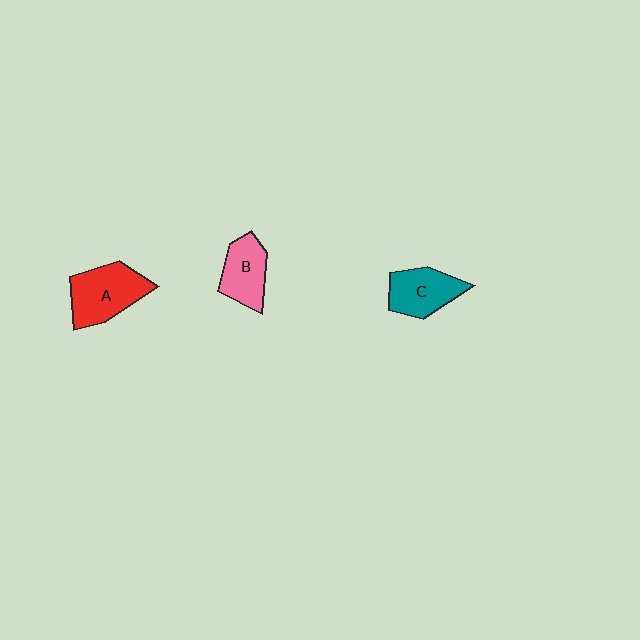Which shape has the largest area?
Shape A (red).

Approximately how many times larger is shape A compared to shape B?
Approximately 1.4 times.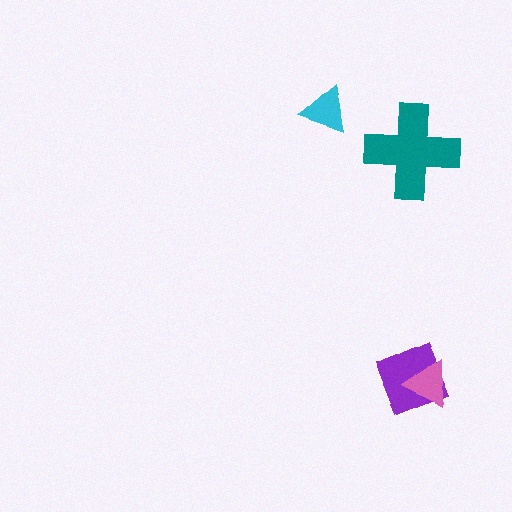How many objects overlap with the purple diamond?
1 object overlaps with the purple diamond.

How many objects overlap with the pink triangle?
1 object overlaps with the pink triangle.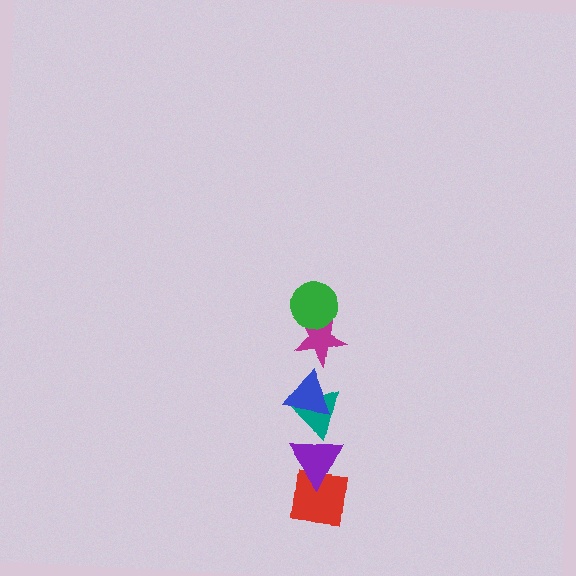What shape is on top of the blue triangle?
The magenta star is on top of the blue triangle.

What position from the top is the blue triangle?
The blue triangle is 3rd from the top.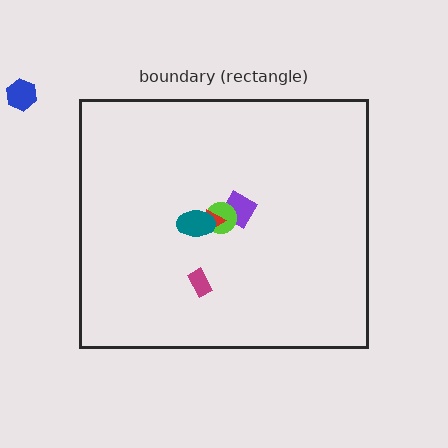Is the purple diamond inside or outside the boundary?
Inside.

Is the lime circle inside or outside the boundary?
Inside.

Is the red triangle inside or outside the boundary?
Inside.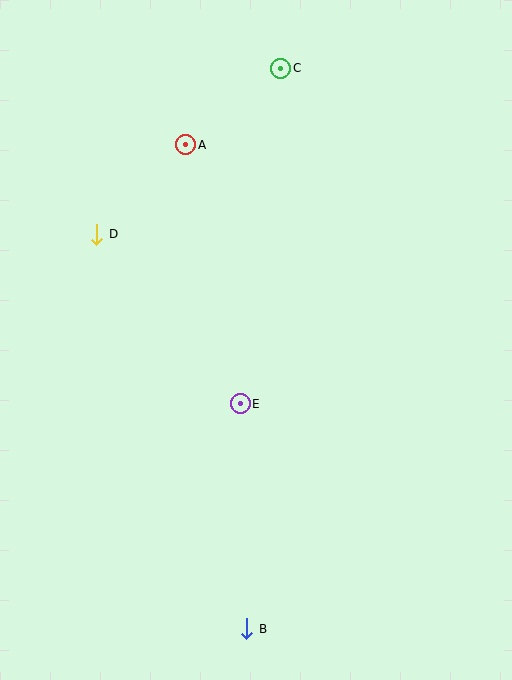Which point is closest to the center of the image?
Point E at (240, 404) is closest to the center.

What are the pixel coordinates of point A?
Point A is at (186, 145).